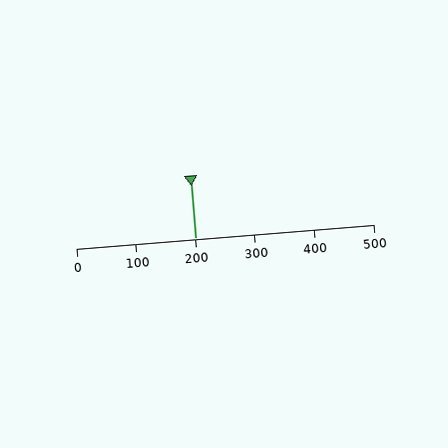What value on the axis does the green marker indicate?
The marker indicates approximately 200.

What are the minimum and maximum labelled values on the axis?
The axis runs from 0 to 500.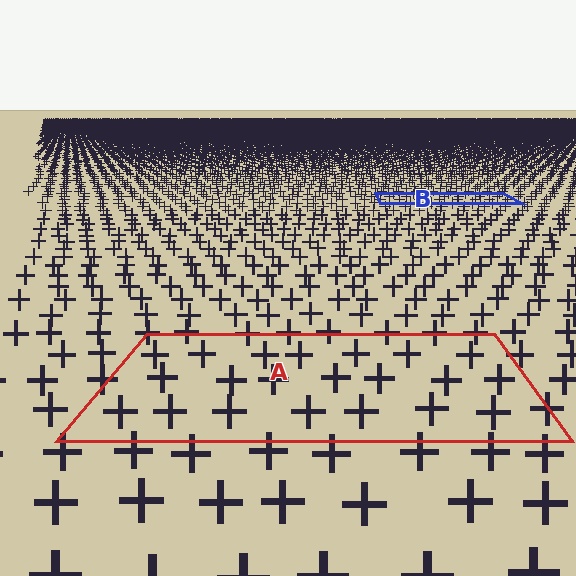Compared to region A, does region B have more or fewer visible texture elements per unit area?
Region B has more texture elements per unit area — they are packed more densely because it is farther away.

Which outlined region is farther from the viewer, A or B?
Region B is farther from the viewer — the texture elements inside it appear smaller and more densely packed.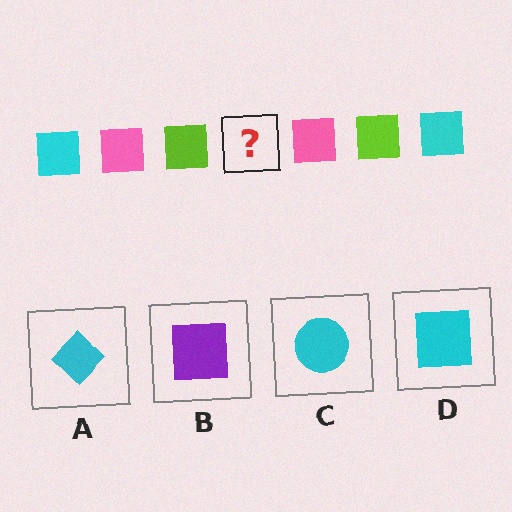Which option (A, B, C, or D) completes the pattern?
D.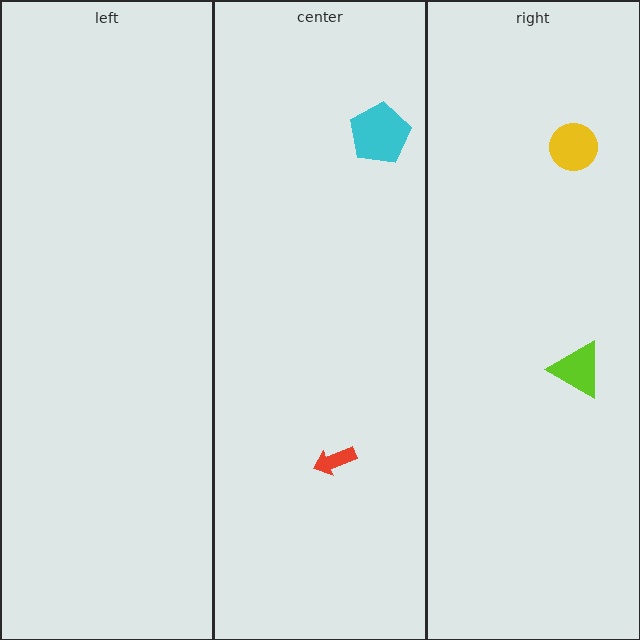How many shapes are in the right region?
2.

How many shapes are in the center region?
2.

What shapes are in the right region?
The yellow circle, the lime triangle.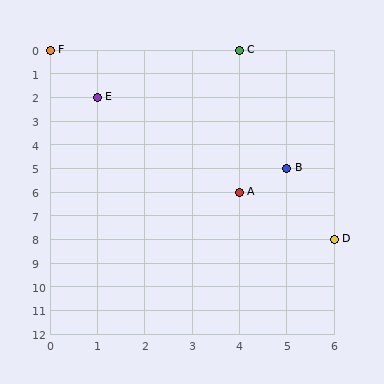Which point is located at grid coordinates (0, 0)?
Point F is at (0, 0).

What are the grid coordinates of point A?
Point A is at grid coordinates (4, 6).